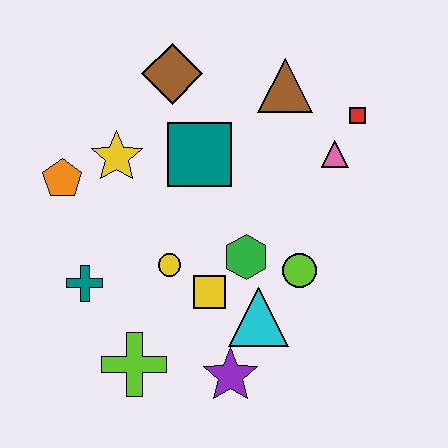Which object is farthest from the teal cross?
The red square is farthest from the teal cross.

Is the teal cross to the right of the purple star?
No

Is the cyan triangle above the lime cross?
Yes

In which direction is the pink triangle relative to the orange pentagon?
The pink triangle is to the right of the orange pentagon.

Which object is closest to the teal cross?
The yellow circle is closest to the teal cross.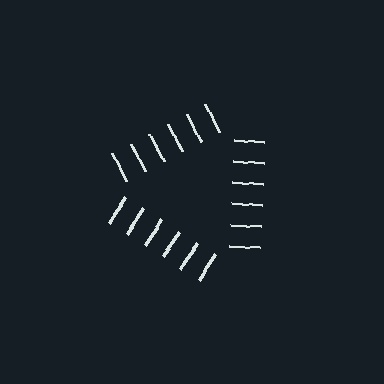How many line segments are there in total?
18 — 6 along each of the 3 edges.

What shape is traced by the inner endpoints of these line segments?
An illusory triangle — the line segments terminate on its edges but no continuous stroke is drawn.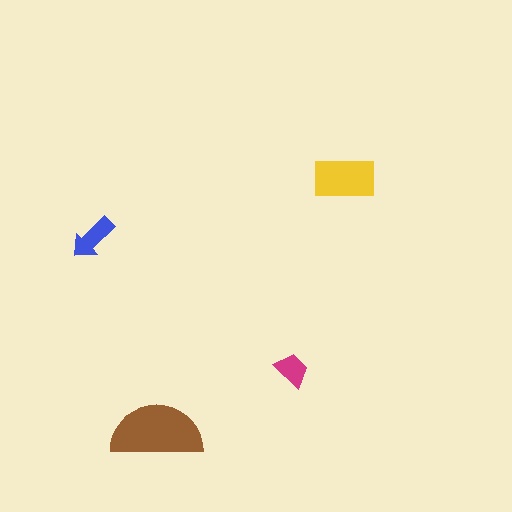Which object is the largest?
The brown semicircle.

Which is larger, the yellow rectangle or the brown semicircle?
The brown semicircle.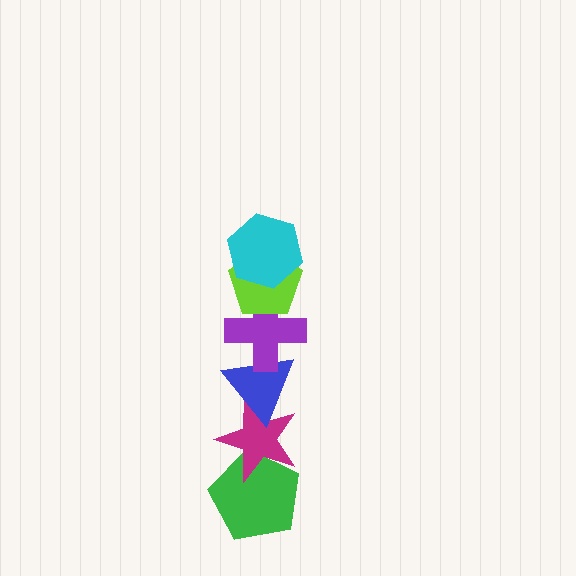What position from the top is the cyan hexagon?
The cyan hexagon is 1st from the top.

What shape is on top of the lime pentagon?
The cyan hexagon is on top of the lime pentagon.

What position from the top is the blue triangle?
The blue triangle is 4th from the top.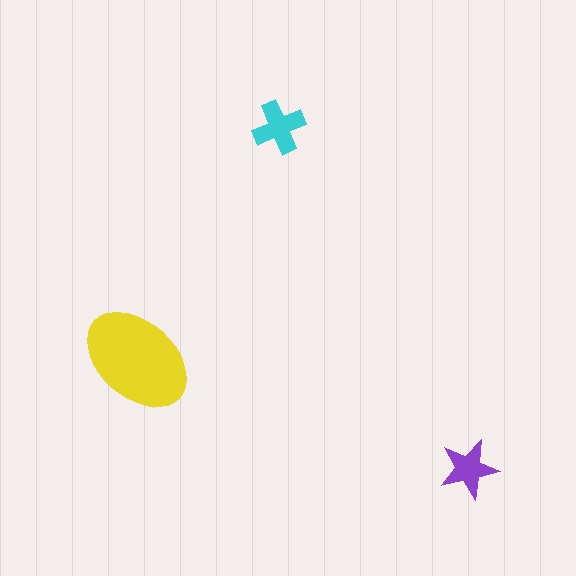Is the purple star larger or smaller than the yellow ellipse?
Smaller.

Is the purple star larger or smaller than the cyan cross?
Smaller.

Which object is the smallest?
The purple star.